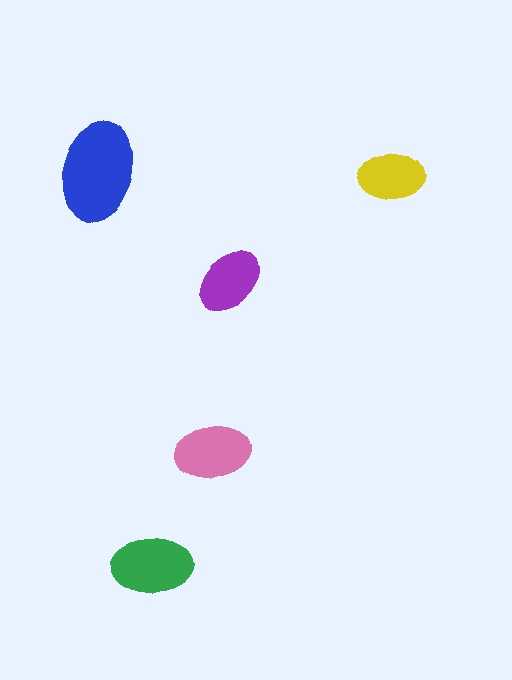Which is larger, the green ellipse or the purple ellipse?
The green one.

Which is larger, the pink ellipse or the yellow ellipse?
The pink one.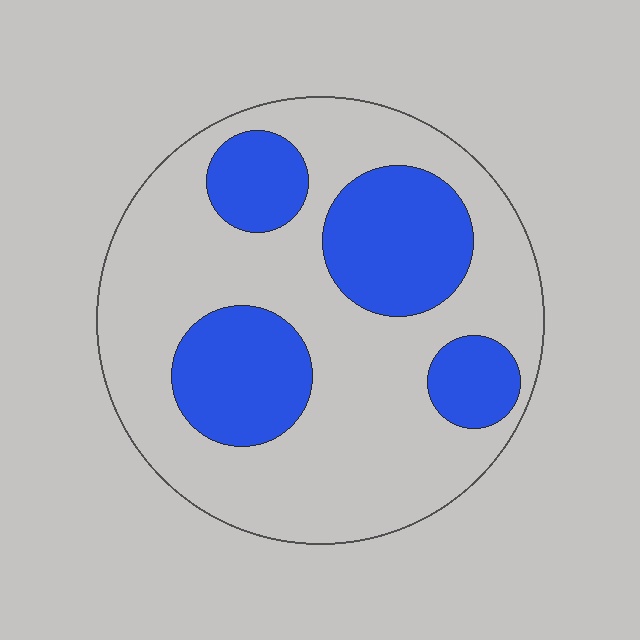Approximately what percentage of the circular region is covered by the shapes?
Approximately 30%.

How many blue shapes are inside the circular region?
4.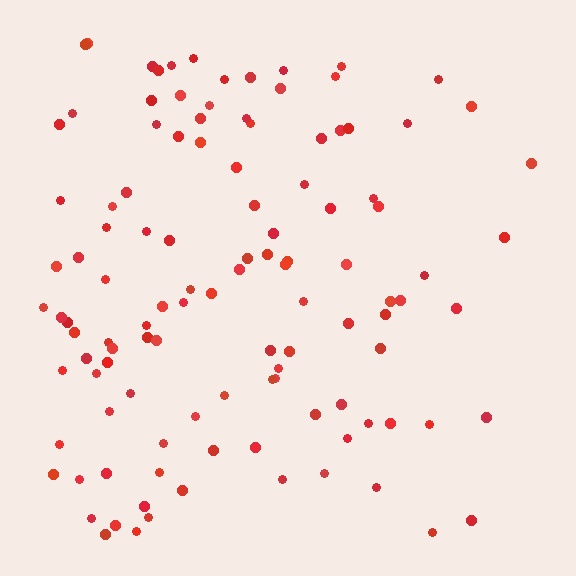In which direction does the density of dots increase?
From right to left, with the left side densest.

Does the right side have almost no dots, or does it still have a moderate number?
Still a moderate number, just noticeably fewer than the left.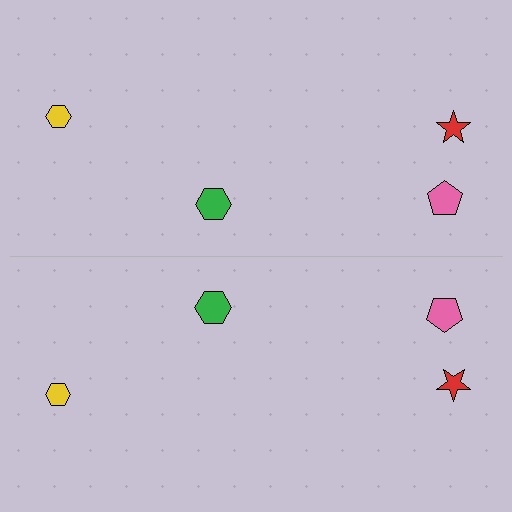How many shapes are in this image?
There are 8 shapes in this image.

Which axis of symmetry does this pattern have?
The pattern has a horizontal axis of symmetry running through the center of the image.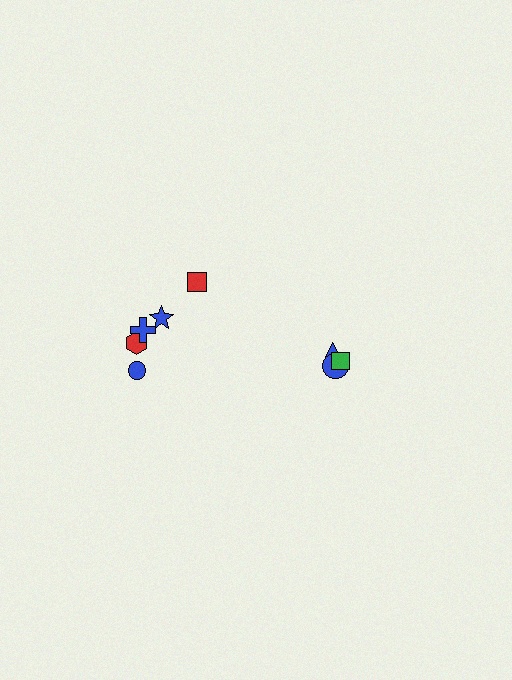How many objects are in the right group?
There are 3 objects.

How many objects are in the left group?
There are 5 objects.